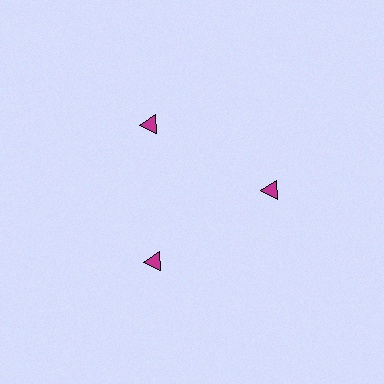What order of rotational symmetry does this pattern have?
This pattern has 3-fold rotational symmetry.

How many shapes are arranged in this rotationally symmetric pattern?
There are 3 shapes, arranged in 3 groups of 1.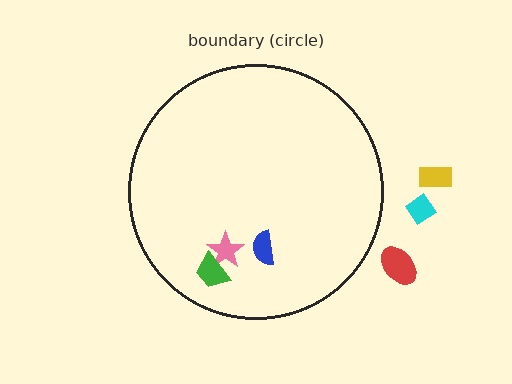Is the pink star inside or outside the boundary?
Inside.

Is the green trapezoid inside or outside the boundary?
Inside.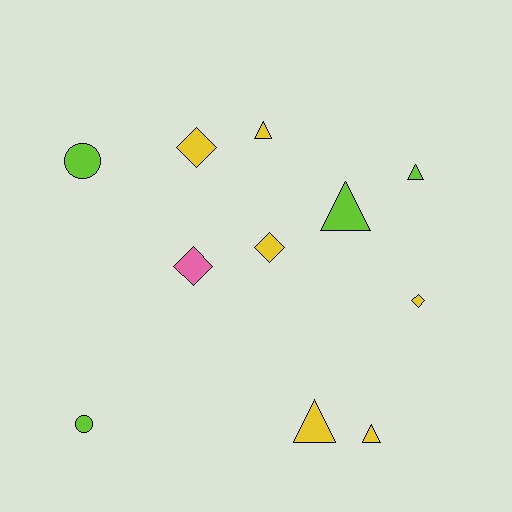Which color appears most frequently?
Yellow, with 6 objects.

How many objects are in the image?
There are 11 objects.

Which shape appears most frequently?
Triangle, with 5 objects.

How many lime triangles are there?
There are 2 lime triangles.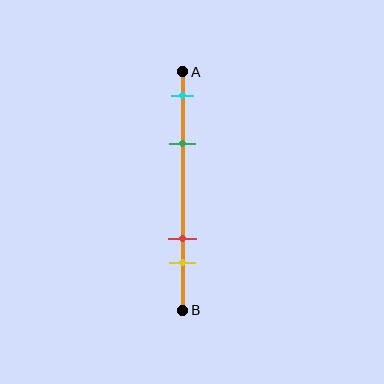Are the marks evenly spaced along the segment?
No, the marks are not evenly spaced.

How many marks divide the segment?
There are 4 marks dividing the segment.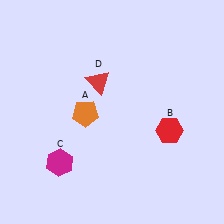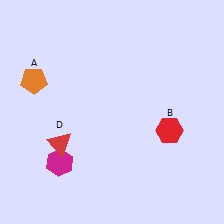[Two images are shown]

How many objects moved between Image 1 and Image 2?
2 objects moved between the two images.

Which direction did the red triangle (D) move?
The red triangle (D) moved down.